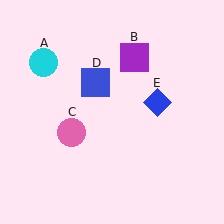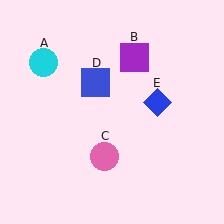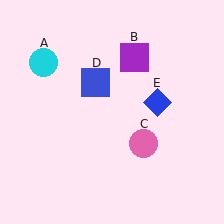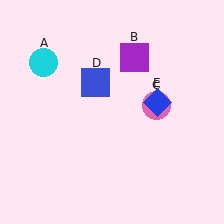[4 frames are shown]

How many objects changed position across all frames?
1 object changed position: pink circle (object C).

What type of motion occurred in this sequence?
The pink circle (object C) rotated counterclockwise around the center of the scene.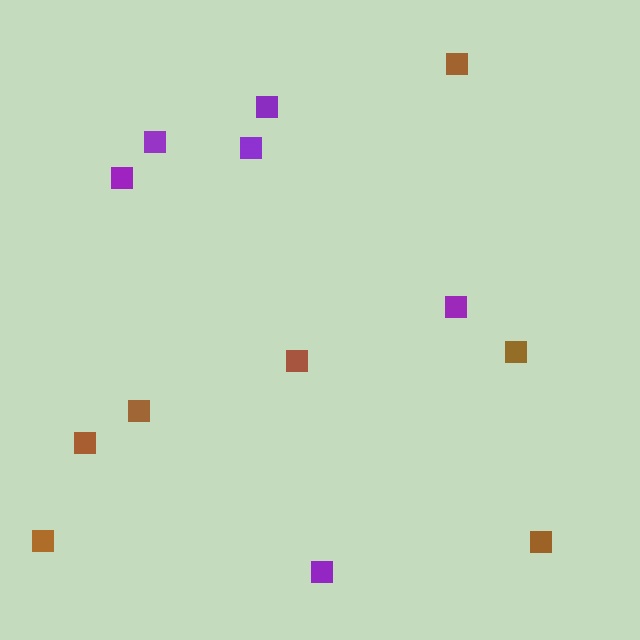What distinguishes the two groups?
There are 2 groups: one group of purple squares (6) and one group of brown squares (7).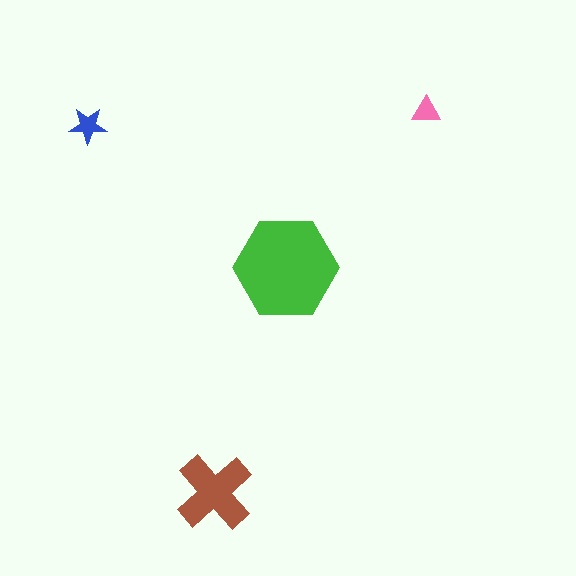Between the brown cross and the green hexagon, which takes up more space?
The green hexagon.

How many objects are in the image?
There are 4 objects in the image.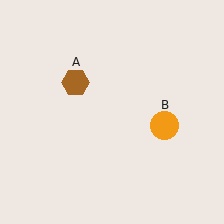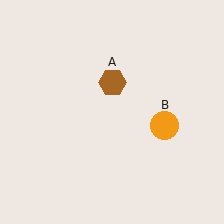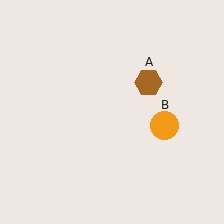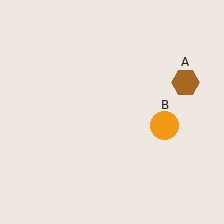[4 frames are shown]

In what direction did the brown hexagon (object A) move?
The brown hexagon (object A) moved right.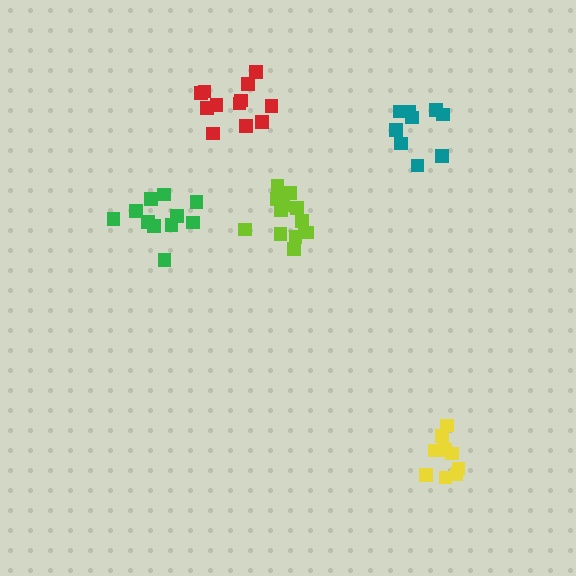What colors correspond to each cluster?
The clusters are colored: green, teal, yellow, lime, red.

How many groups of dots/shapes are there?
There are 5 groups.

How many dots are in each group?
Group 1: 11 dots, Group 2: 9 dots, Group 3: 9 dots, Group 4: 13 dots, Group 5: 12 dots (54 total).